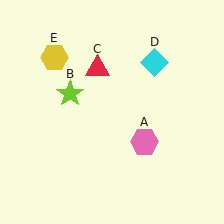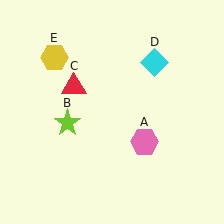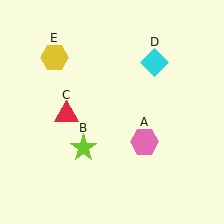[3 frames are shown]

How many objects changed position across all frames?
2 objects changed position: lime star (object B), red triangle (object C).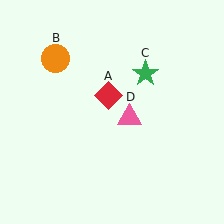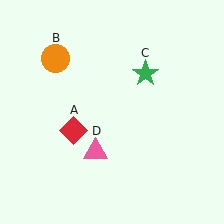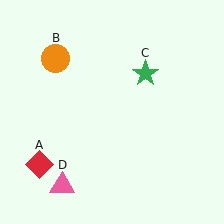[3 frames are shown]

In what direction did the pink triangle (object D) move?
The pink triangle (object D) moved down and to the left.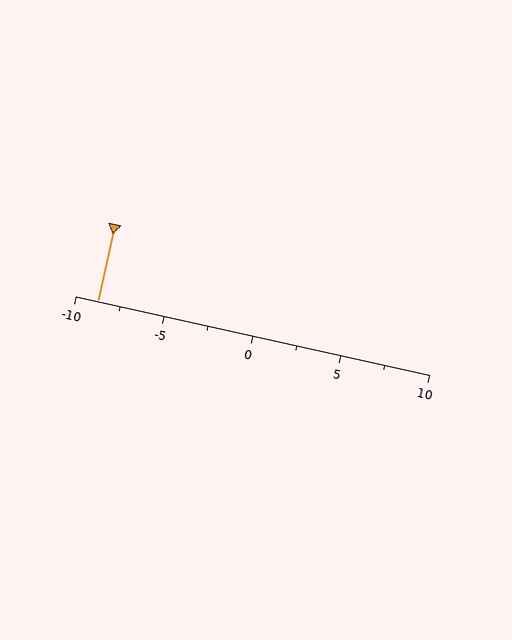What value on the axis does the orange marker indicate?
The marker indicates approximately -8.8.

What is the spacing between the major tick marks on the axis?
The major ticks are spaced 5 apart.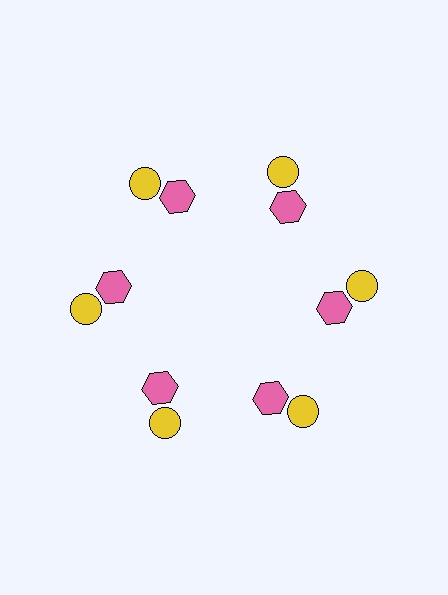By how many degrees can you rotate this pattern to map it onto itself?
The pattern maps onto itself every 60 degrees of rotation.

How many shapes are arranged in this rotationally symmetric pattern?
There are 12 shapes, arranged in 6 groups of 2.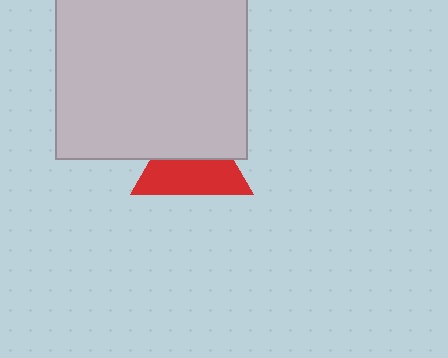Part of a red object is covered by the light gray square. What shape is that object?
It is a triangle.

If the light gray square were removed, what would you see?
You would see the complete red triangle.